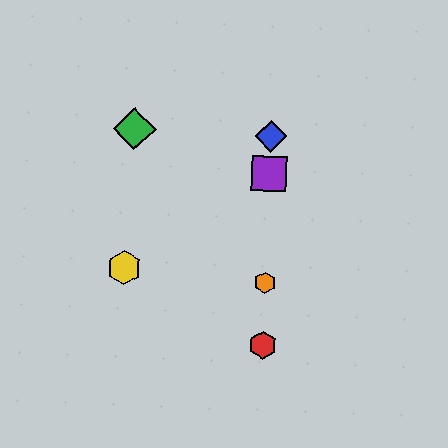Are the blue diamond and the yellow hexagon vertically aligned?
No, the blue diamond is at x≈271 and the yellow hexagon is at x≈124.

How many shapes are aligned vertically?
4 shapes (the red hexagon, the blue diamond, the purple square, the orange hexagon) are aligned vertically.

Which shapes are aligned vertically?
The red hexagon, the blue diamond, the purple square, the orange hexagon are aligned vertically.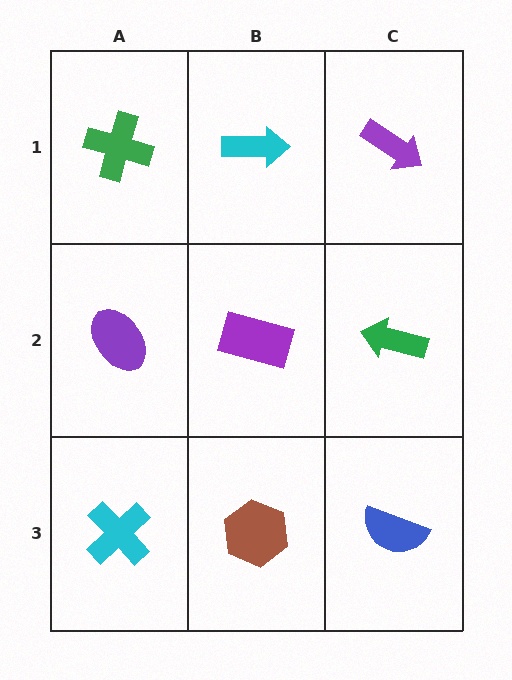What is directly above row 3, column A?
A purple ellipse.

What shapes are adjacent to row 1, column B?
A purple rectangle (row 2, column B), a green cross (row 1, column A), a purple arrow (row 1, column C).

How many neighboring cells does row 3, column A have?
2.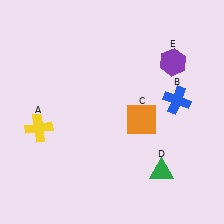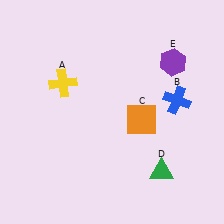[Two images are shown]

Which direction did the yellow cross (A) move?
The yellow cross (A) moved up.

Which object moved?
The yellow cross (A) moved up.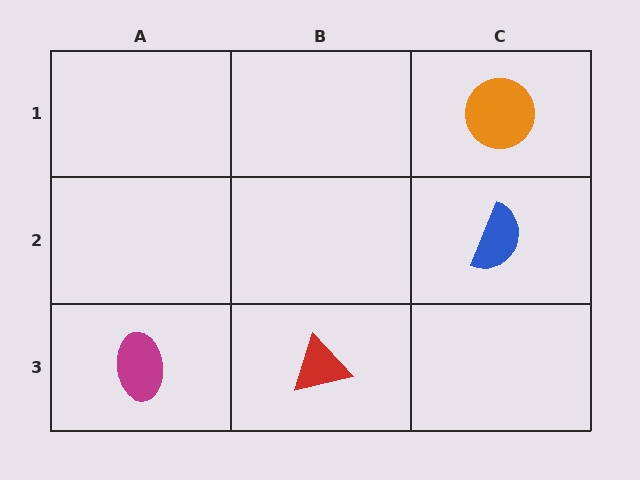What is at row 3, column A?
A magenta ellipse.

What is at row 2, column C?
A blue semicircle.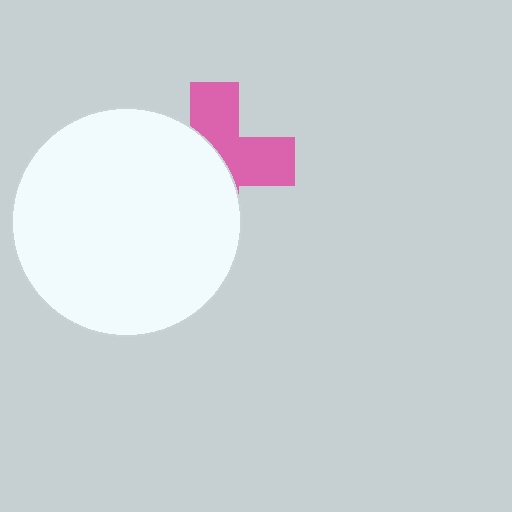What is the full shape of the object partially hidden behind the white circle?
The partially hidden object is a pink cross.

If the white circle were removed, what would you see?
You would see the complete pink cross.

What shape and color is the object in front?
The object in front is a white circle.